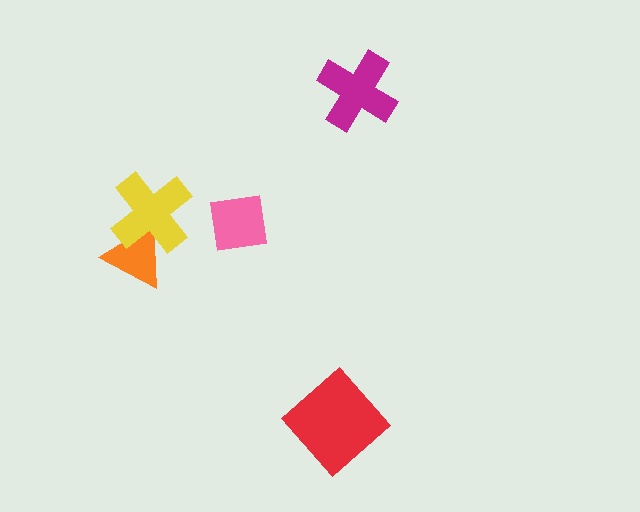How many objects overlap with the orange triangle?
1 object overlaps with the orange triangle.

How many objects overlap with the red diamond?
0 objects overlap with the red diamond.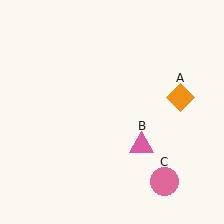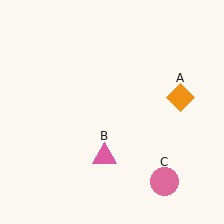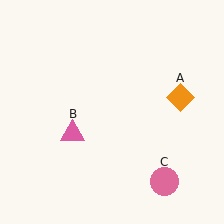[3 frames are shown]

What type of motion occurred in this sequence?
The pink triangle (object B) rotated clockwise around the center of the scene.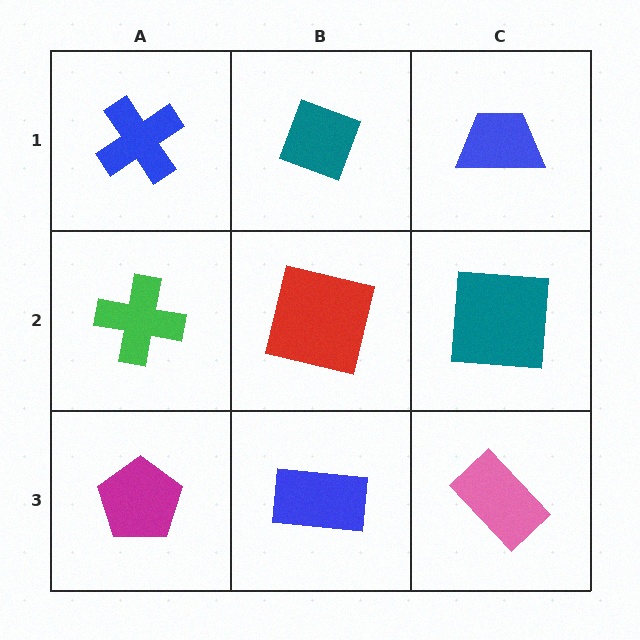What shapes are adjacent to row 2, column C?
A blue trapezoid (row 1, column C), a pink rectangle (row 3, column C), a red square (row 2, column B).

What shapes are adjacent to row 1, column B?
A red square (row 2, column B), a blue cross (row 1, column A), a blue trapezoid (row 1, column C).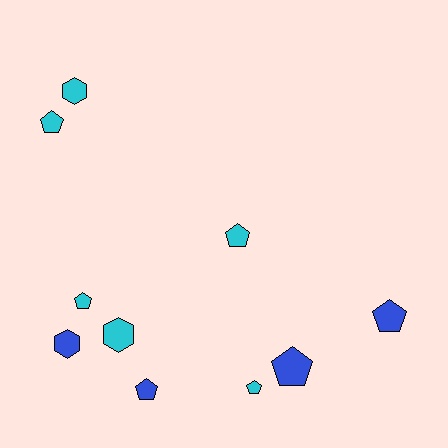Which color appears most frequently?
Cyan, with 6 objects.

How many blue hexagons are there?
There is 1 blue hexagon.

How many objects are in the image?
There are 10 objects.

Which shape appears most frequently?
Pentagon, with 7 objects.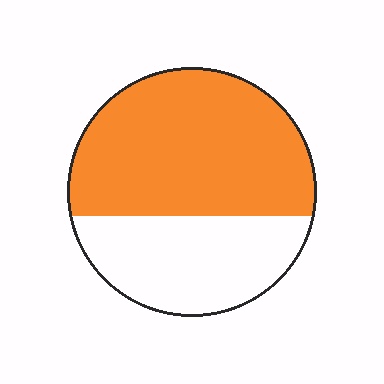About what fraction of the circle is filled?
About five eighths (5/8).